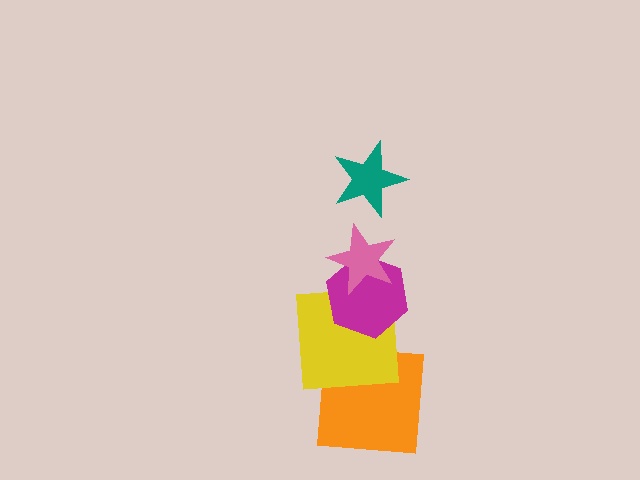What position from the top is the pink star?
The pink star is 2nd from the top.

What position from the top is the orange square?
The orange square is 5th from the top.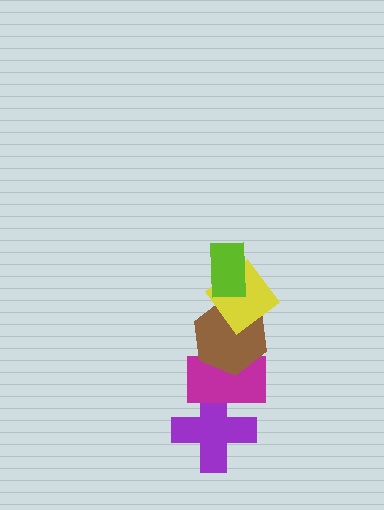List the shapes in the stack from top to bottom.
From top to bottom: the lime rectangle, the yellow diamond, the brown hexagon, the magenta rectangle, the purple cross.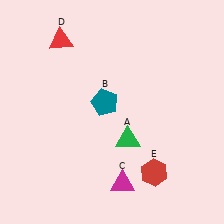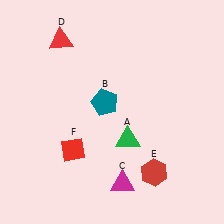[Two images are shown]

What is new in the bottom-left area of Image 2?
A red diamond (F) was added in the bottom-left area of Image 2.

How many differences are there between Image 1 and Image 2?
There is 1 difference between the two images.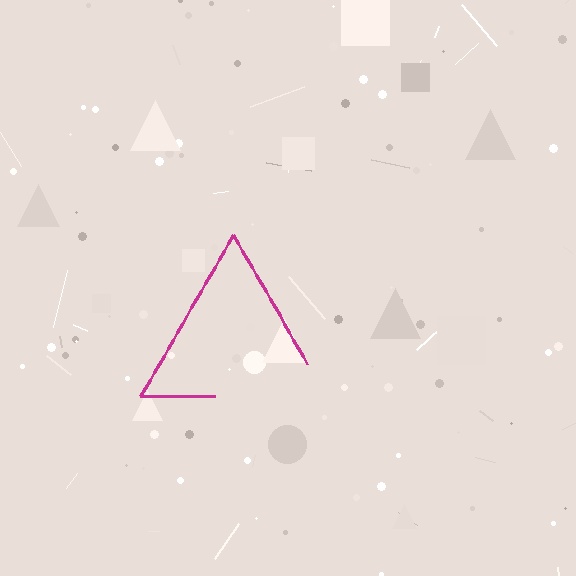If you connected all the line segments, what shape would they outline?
They would outline a triangle.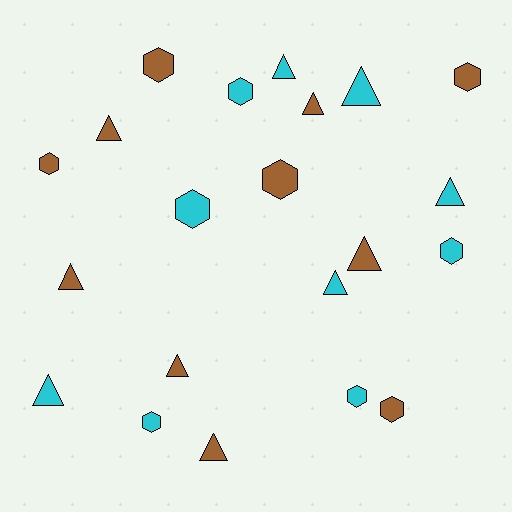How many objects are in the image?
There are 21 objects.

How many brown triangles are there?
There are 6 brown triangles.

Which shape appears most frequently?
Triangle, with 11 objects.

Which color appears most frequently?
Brown, with 11 objects.